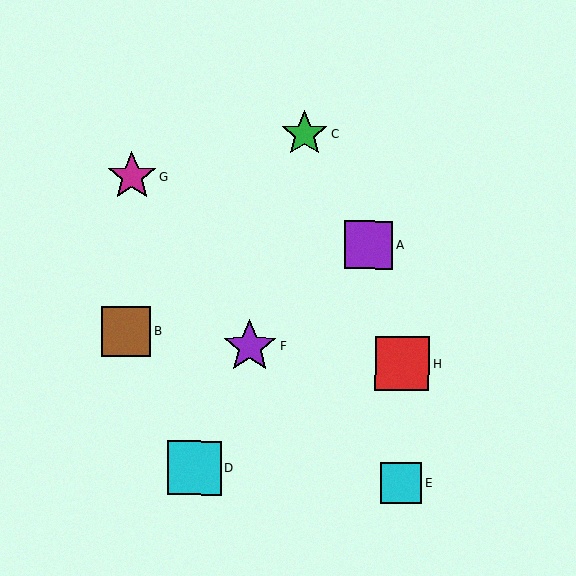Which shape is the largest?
The cyan square (labeled D) is the largest.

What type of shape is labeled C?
Shape C is a green star.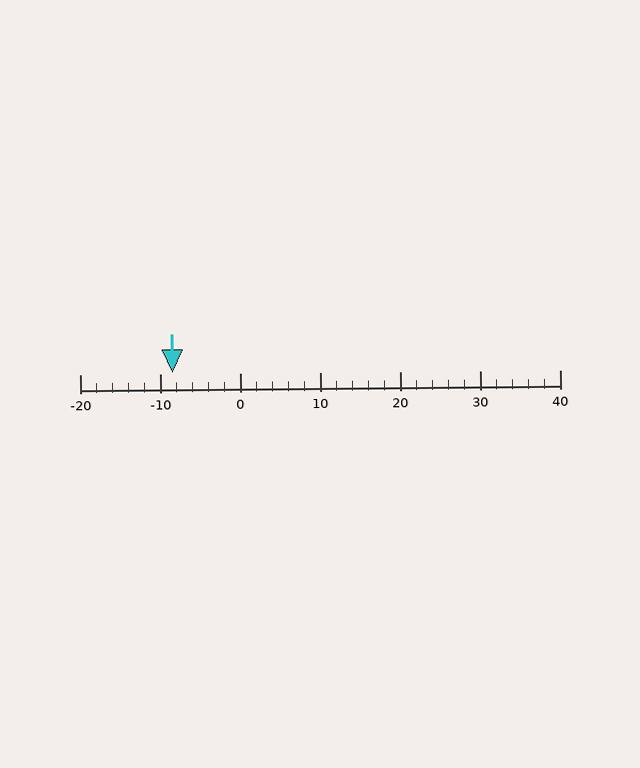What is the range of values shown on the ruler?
The ruler shows values from -20 to 40.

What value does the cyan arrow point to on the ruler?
The cyan arrow points to approximately -8.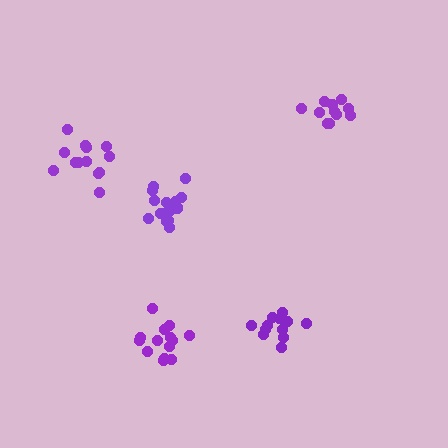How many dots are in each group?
Group 1: 16 dots, Group 2: 12 dots, Group 3: 11 dots, Group 4: 14 dots, Group 5: 13 dots (66 total).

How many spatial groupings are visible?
There are 5 spatial groupings.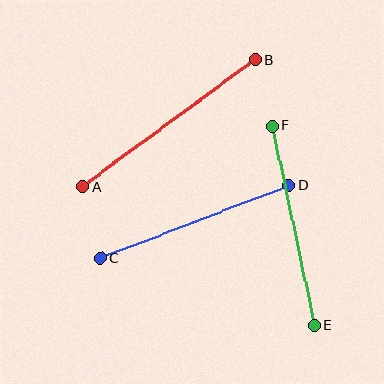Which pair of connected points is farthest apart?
Points A and B are farthest apart.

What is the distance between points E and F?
The distance is approximately 204 pixels.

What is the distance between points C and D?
The distance is approximately 202 pixels.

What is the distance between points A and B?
The distance is approximately 214 pixels.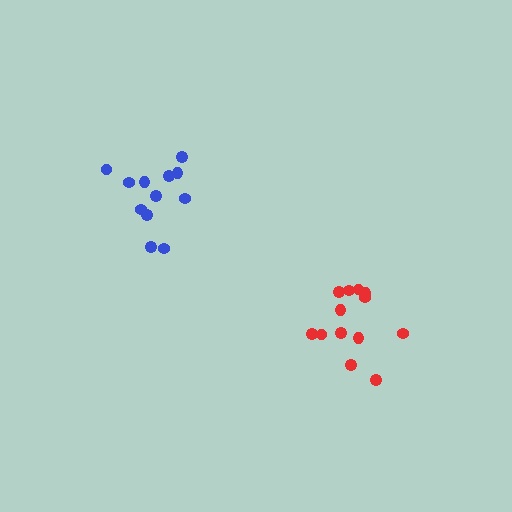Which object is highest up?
The blue cluster is topmost.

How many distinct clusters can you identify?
There are 2 distinct clusters.